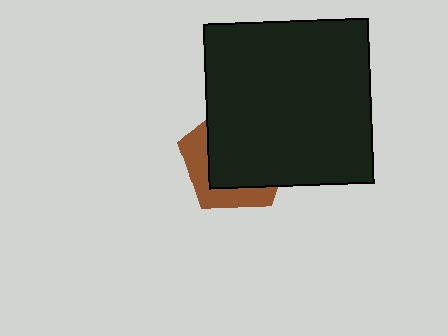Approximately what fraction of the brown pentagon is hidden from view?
Roughly 68% of the brown pentagon is hidden behind the black square.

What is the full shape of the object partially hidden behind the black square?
The partially hidden object is a brown pentagon.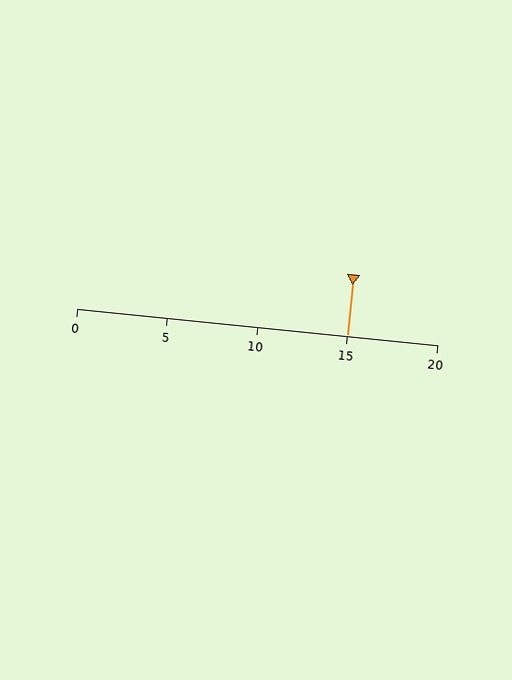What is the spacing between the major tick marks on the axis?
The major ticks are spaced 5 apart.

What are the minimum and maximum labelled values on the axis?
The axis runs from 0 to 20.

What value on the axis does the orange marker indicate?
The marker indicates approximately 15.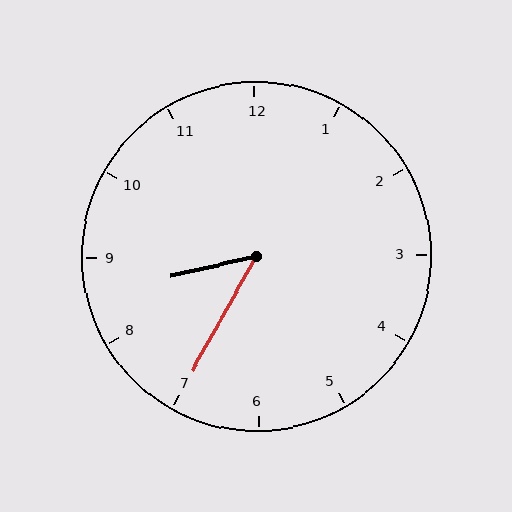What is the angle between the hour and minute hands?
Approximately 48 degrees.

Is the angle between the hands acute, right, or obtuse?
It is acute.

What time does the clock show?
8:35.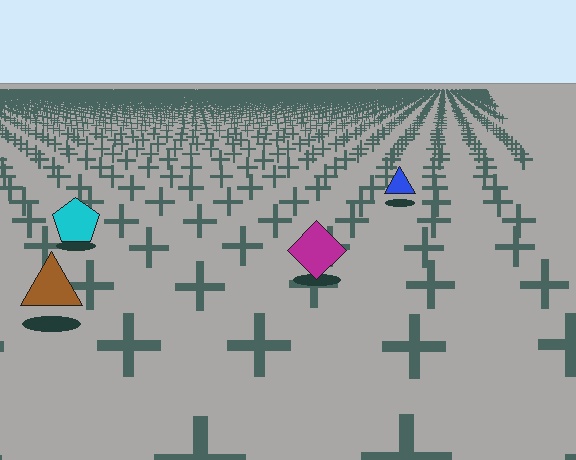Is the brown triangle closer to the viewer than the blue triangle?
Yes. The brown triangle is closer — you can tell from the texture gradient: the ground texture is coarser near it.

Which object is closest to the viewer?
The brown triangle is closest. The texture marks near it are larger and more spread out.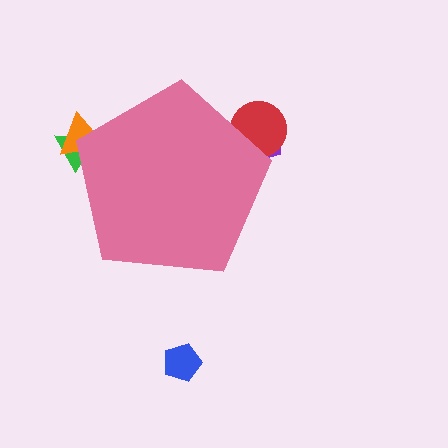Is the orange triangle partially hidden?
Yes, the orange triangle is partially hidden behind the pink pentagon.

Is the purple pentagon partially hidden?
Yes, the purple pentagon is partially hidden behind the pink pentagon.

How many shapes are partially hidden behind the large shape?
4 shapes are partially hidden.